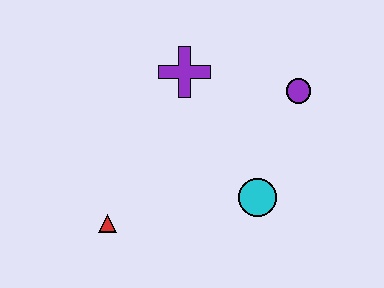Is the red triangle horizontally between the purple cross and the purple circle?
No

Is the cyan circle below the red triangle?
No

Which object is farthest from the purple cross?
The red triangle is farthest from the purple cross.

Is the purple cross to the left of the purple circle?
Yes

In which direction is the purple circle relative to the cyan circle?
The purple circle is above the cyan circle.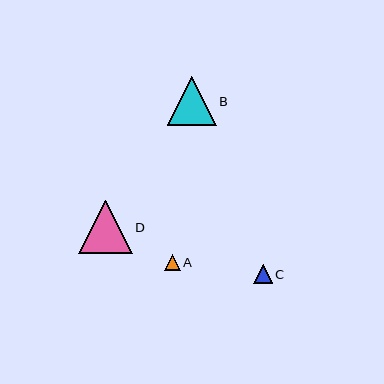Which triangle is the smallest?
Triangle A is the smallest with a size of approximately 16 pixels.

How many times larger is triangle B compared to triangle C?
Triangle B is approximately 2.6 times the size of triangle C.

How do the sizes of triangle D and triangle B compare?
Triangle D and triangle B are approximately the same size.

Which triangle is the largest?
Triangle D is the largest with a size of approximately 54 pixels.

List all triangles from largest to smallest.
From largest to smallest: D, B, C, A.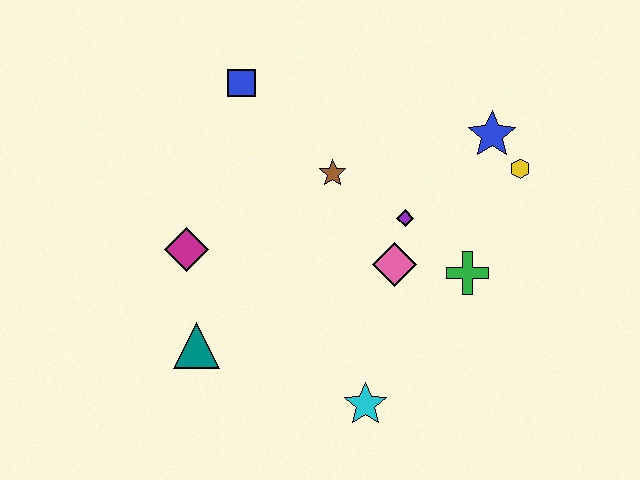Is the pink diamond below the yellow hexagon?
Yes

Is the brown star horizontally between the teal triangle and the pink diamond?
Yes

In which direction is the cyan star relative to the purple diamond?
The cyan star is below the purple diamond.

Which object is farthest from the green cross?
The blue square is farthest from the green cross.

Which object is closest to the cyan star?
The pink diamond is closest to the cyan star.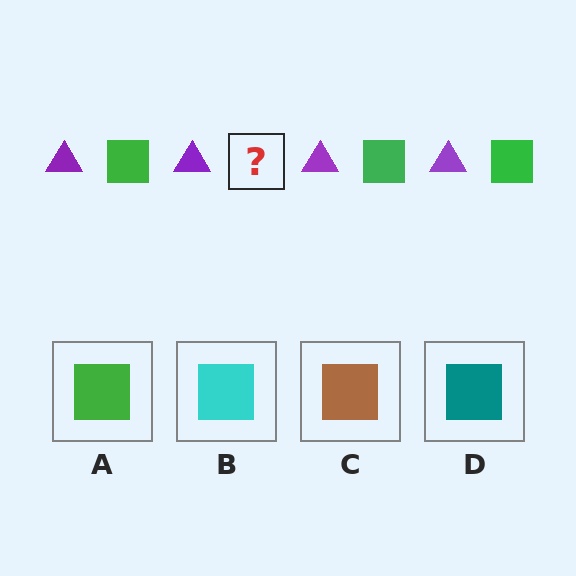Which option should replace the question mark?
Option A.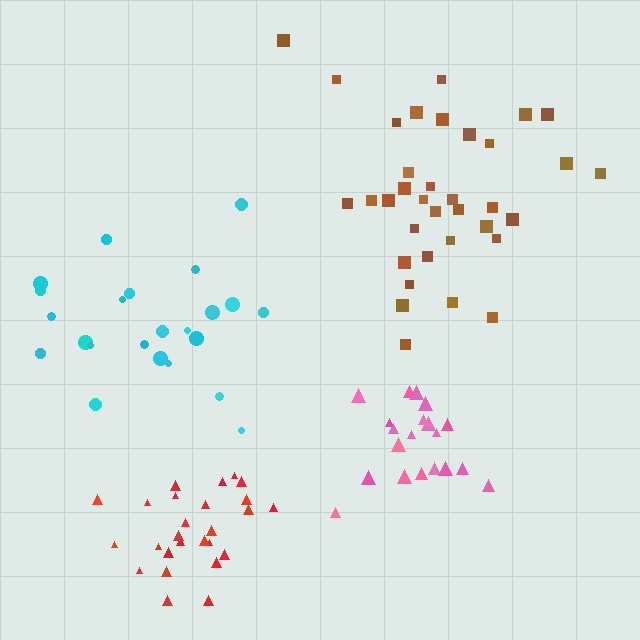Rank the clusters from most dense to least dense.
pink, red, cyan, brown.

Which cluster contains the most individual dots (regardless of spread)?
Brown (35).